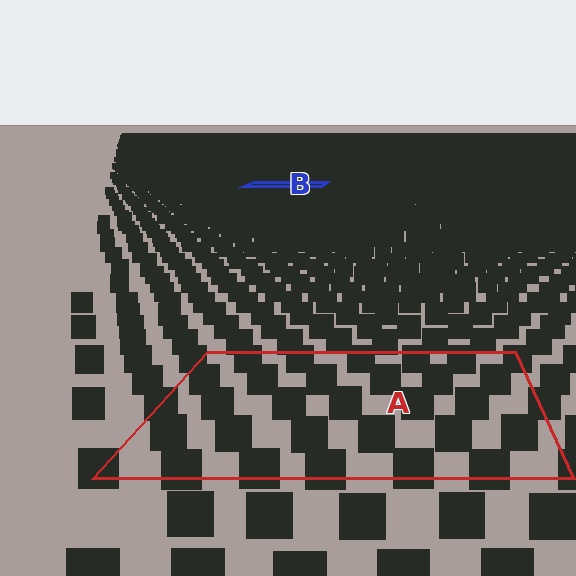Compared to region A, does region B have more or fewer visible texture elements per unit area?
Region B has more texture elements per unit area — they are packed more densely because it is farther away.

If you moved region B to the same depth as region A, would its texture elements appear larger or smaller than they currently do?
They would appear larger. At a closer depth, the same texture elements are projected at a bigger on-screen size.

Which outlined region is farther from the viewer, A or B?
Region B is farther from the viewer — the texture elements inside it appear smaller and more densely packed.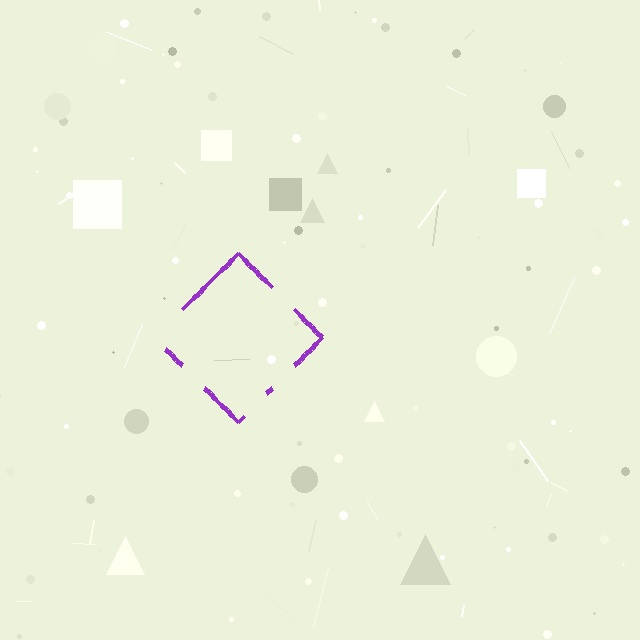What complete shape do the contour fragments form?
The contour fragments form a diamond.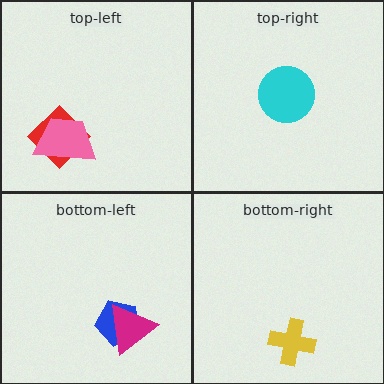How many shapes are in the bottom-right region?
1.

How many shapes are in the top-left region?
2.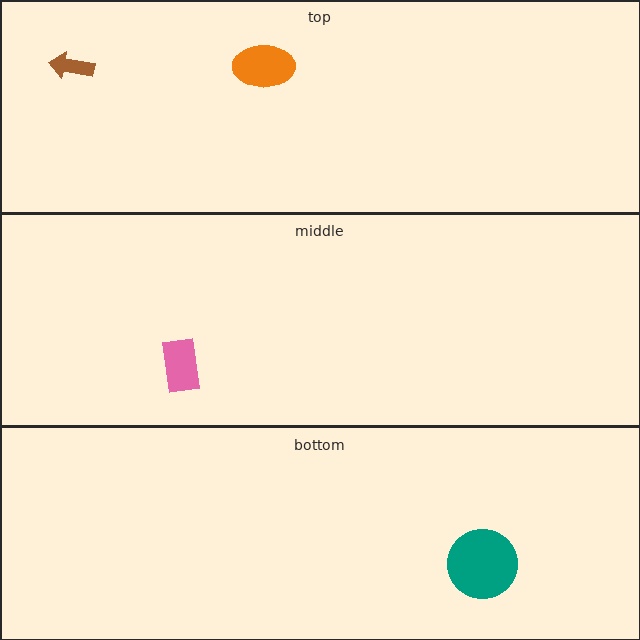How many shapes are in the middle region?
1.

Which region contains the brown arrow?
The top region.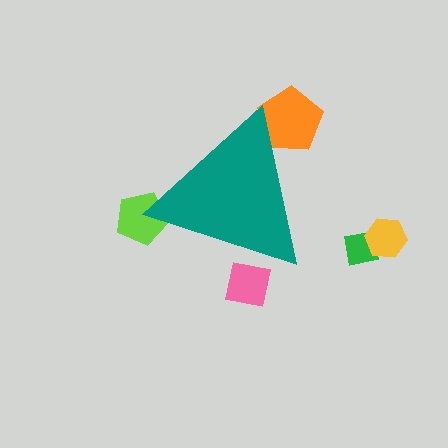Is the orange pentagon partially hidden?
Yes, the orange pentagon is partially hidden behind the teal triangle.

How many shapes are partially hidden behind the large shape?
3 shapes are partially hidden.